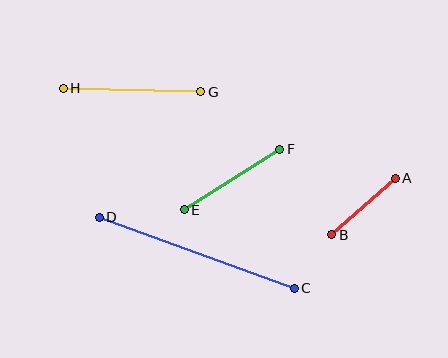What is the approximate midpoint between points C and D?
The midpoint is at approximately (197, 253) pixels.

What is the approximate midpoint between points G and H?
The midpoint is at approximately (132, 90) pixels.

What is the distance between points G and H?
The distance is approximately 138 pixels.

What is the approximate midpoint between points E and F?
The midpoint is at approximately (232, 180) pixels.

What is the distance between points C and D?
The distance is approximately 208 pixels.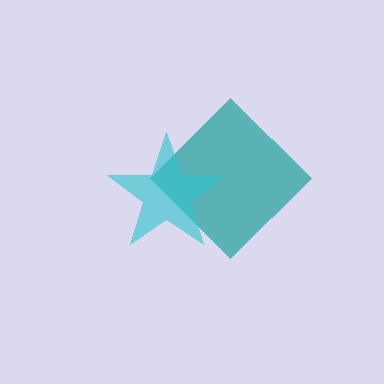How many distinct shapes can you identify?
There are 2 distinct shapes: a teal diamond, a cyan star.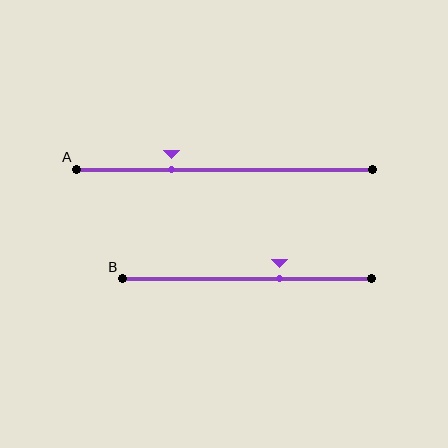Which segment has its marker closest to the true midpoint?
Segment B has its marker closest to the true midpoint.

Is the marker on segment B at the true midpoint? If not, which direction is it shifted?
No, the marker on segment B is shifted to the right by about 13% of the segment length.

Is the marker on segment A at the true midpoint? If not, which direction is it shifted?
No, the marker on segment A is shifted to the left by about 18% of the segment length.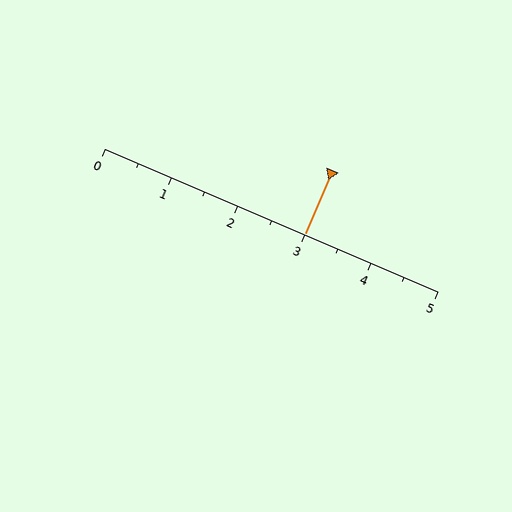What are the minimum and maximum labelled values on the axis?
The axis runs from 0 to 5.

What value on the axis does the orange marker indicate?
The marker indicates approximately 3.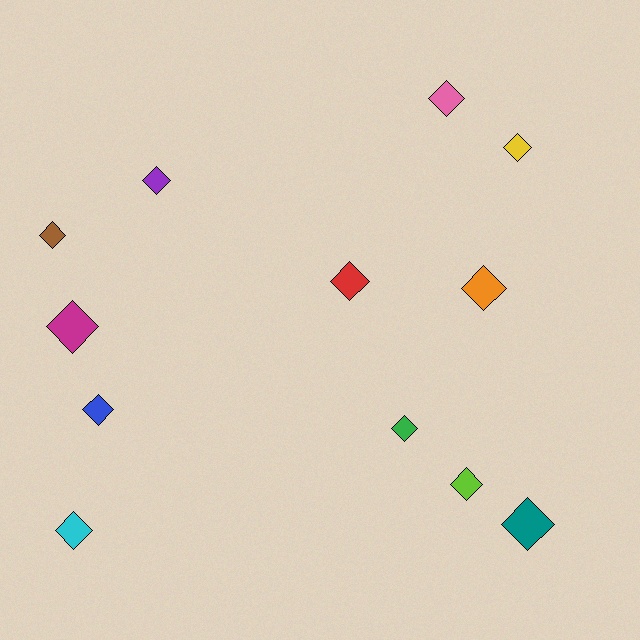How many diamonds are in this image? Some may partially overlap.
There are 12 diamonds.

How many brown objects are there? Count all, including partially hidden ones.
There is 1 brown object.